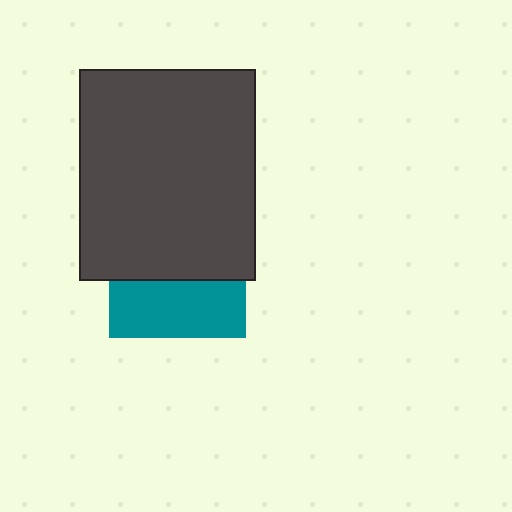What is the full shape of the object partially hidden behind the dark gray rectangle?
The partially hidden object is a teal square.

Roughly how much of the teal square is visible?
A small part of it is visible (roughly 41%).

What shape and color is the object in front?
The object in front is a dark gray rectangle.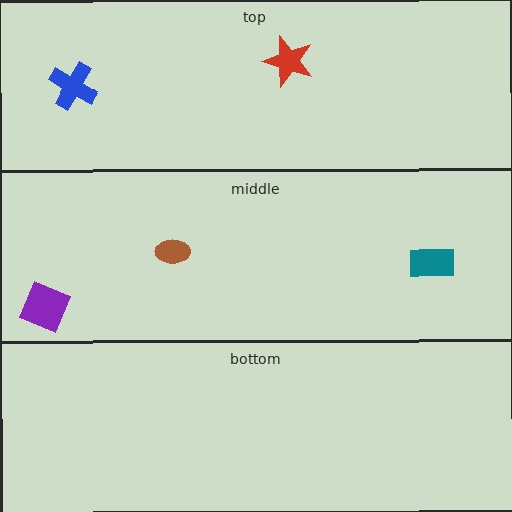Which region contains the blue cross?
The top region.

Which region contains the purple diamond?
The middle region.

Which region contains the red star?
The top region.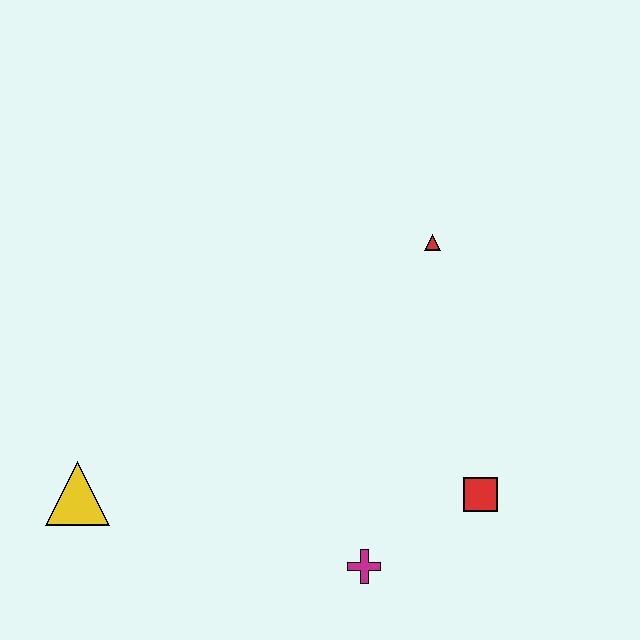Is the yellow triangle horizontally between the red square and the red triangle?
No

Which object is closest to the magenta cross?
The red square is closest to the magenta cross.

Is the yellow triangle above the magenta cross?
Yes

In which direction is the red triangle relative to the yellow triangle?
The red triangle is to the right of the yellow triangle.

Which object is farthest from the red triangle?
The yellow triangle is farthest from the red triangle.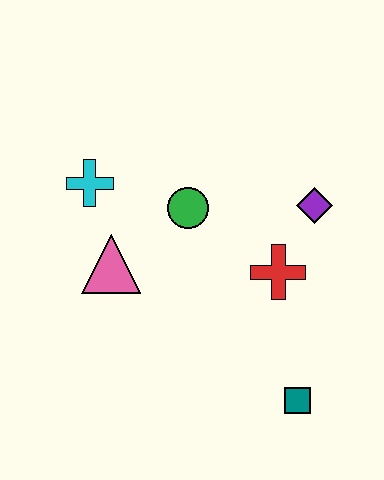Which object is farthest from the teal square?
The cyan cross is farthest from the teal square.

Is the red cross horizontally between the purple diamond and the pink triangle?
Yes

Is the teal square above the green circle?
No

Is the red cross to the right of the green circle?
Yes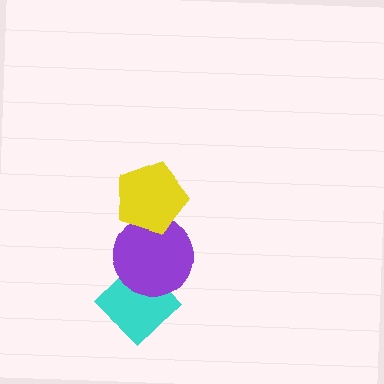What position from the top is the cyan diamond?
The cyan diamond is 3rd from the top.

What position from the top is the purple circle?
The purple circle is 2nd from the top.